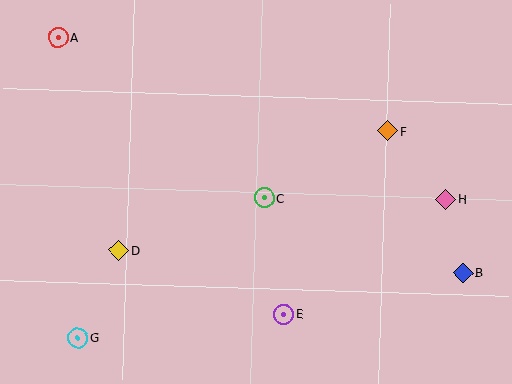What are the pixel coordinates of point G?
Point G is at (78, 338).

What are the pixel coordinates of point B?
Point B is at (463, 273).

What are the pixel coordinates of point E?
Point E is at (284, 314).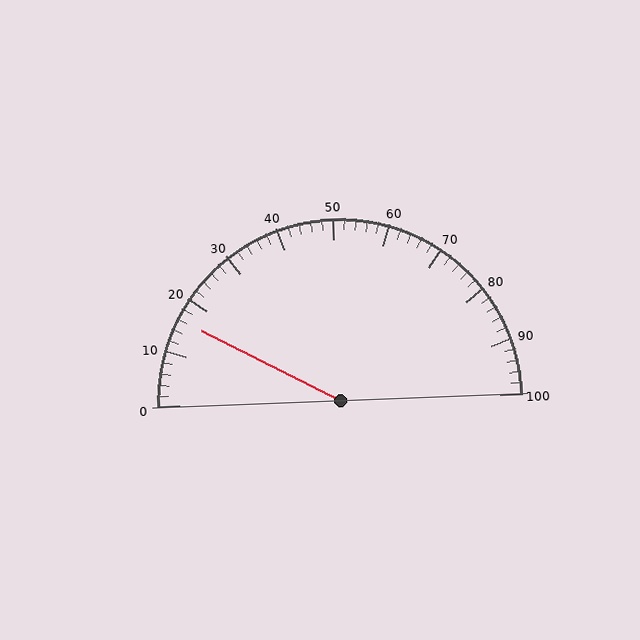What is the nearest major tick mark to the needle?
The nearest major tick mark is 20.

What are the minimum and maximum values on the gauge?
The gauge ranges from 0 to 100.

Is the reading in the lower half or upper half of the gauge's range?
The reading is in the lower half of the range (0 to 100).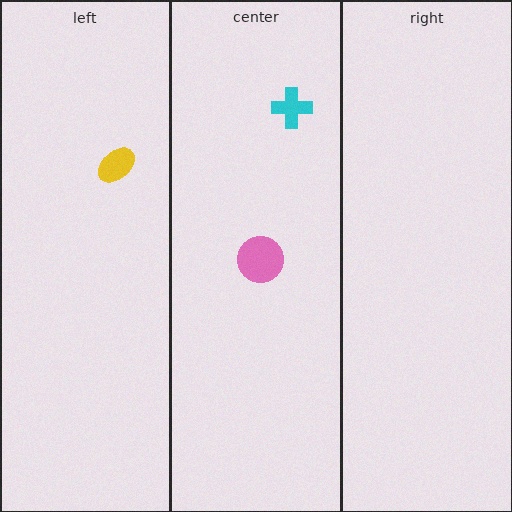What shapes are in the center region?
The cyan cross, the pink circle.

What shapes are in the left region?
The yellow ellipse.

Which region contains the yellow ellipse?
The left region.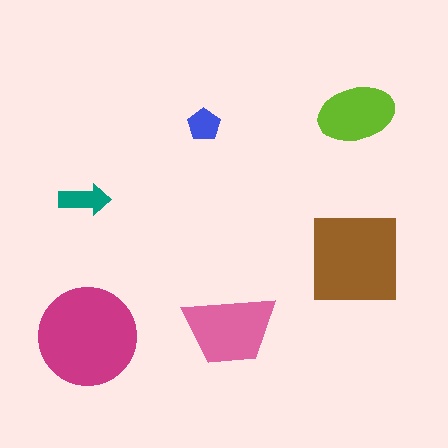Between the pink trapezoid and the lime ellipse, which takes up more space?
The pink trapezoid.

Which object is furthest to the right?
The lime ellipse is rightmost.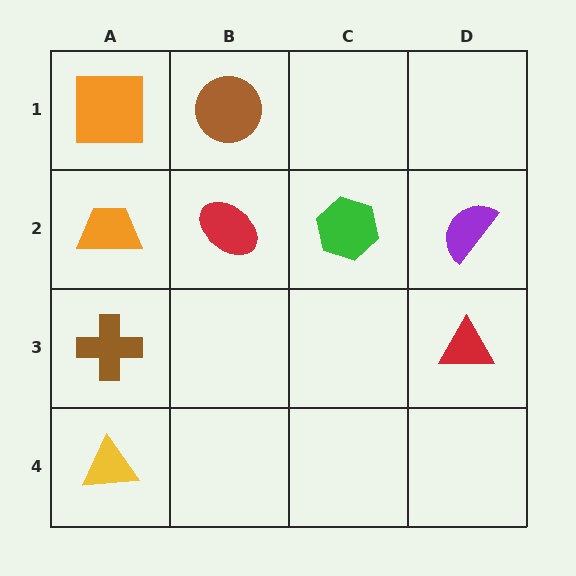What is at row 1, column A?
An orange square.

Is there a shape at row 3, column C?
No, that cell is empty.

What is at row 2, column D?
A purple semicircle.